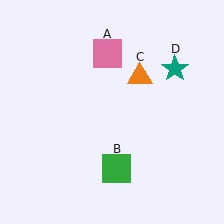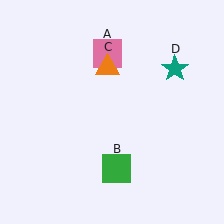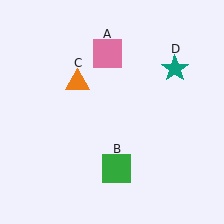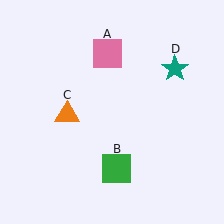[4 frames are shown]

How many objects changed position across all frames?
1 object changed position: orange triangle (object C).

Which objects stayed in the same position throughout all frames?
Pink square (object A) and green square (object B) and teal star (object D) remained stationary.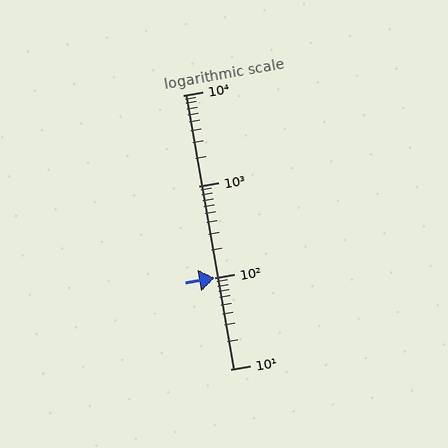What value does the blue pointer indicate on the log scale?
The pointer indicates approximately 100.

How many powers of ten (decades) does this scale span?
The scale spans 3 decades, from 10 to 10000.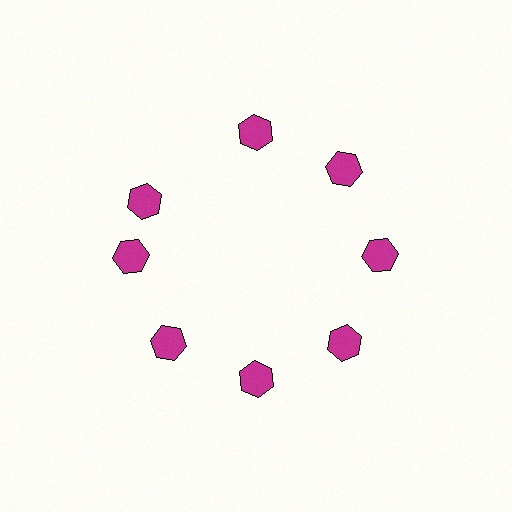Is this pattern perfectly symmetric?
No. The 8 magenta hexagons are arranged in a ring, but one element near the 10 o'clock position is rotated out of alignment along the ring, breaking the 8-fold rotational symmetry.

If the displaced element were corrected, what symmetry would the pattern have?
It would have 8-fold rotational symmetry — the pattern would map onto itself every 45 degrees.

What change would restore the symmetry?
The symmetry would be restored by rotating it back into even spacing with its neighbors so that all 8 hexagons sit at equal angles and equal distance from the center.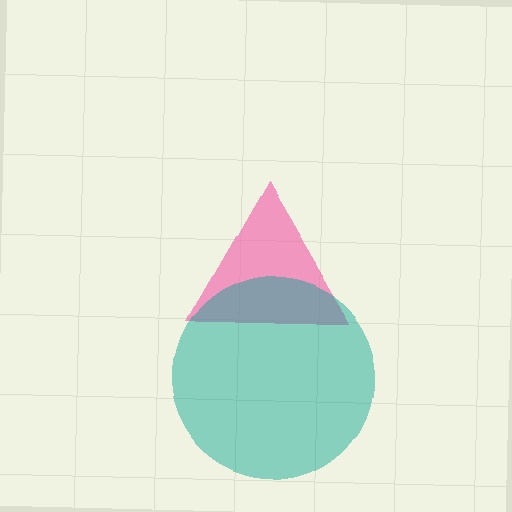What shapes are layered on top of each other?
The layered shapes are: a pink triangle, a teal circle.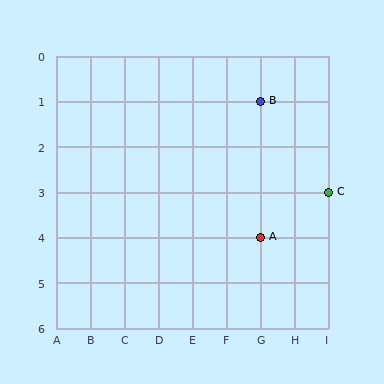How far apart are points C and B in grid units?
Points C and B are 2 columns and 2 rows apart (about 2.8 grid units diagonally).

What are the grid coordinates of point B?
Point B is at grid coordinates (G, 1).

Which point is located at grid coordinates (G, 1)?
Point B is at (G, 1).